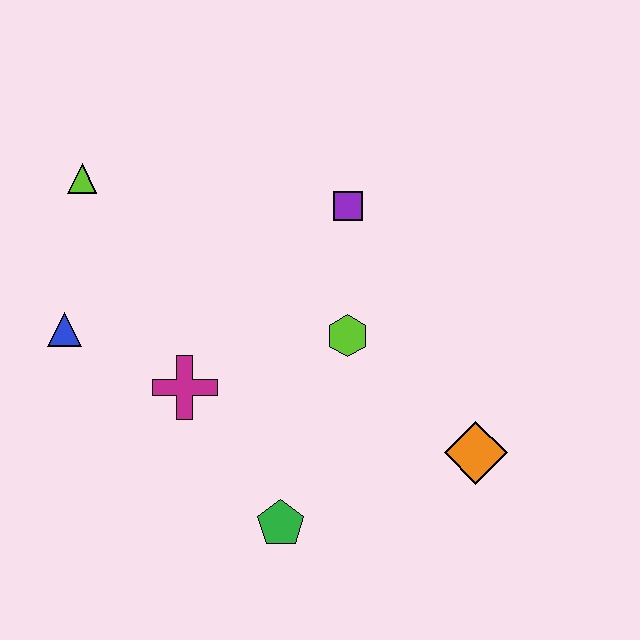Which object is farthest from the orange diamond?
The lime triangle is farthest from the orange diamond.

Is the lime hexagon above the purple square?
No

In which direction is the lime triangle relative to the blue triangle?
The lime triangle is above the blue triangle.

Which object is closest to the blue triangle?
The magenta cross is closest to the blue triangle.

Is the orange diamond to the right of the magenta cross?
Yes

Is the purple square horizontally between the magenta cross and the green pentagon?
No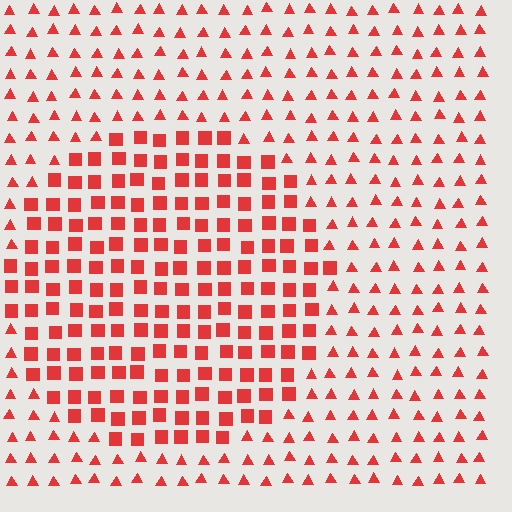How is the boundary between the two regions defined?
The boundary is defined by a change in element shape: squares inside vs. triangles outside. All elements share the same color and spacing.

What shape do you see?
I see a circle.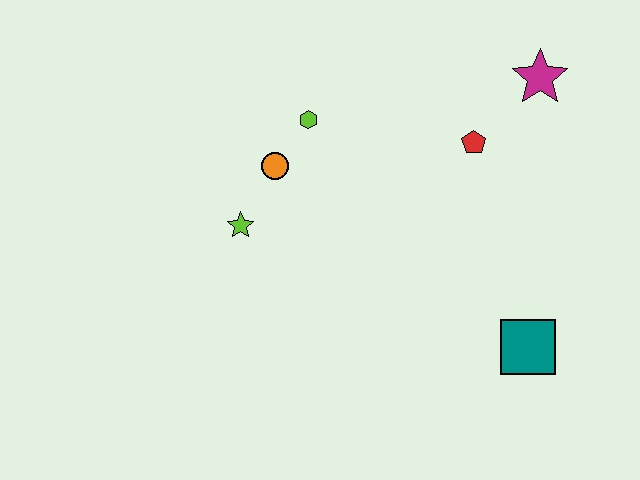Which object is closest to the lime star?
The orange circle is closest to the lime star.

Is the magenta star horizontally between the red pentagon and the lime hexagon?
No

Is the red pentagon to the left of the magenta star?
Yes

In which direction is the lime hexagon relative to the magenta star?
The lime hexagon is to the left of the magenta star.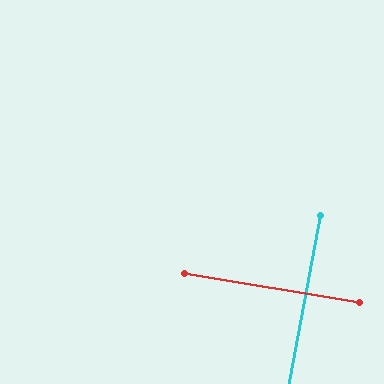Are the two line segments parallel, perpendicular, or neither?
Perpendicular — they meet at approximately 89°.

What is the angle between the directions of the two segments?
Approximately 89 degrees.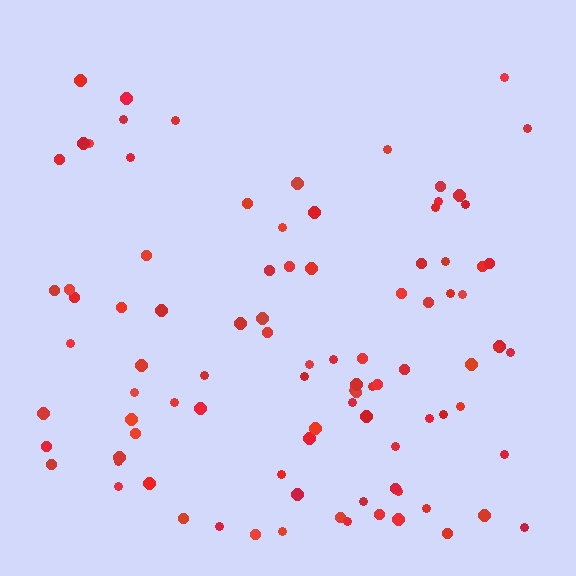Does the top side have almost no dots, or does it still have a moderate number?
Still a moderate number, just noticeably fewer than the bottom.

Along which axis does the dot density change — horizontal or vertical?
Vertical.